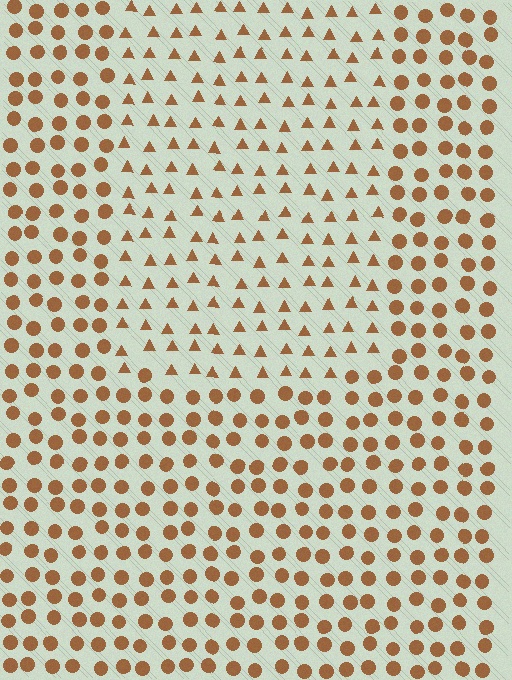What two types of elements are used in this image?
The image uses triangles inside the rectangle region and circles outside it.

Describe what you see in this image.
The image is filled with small brown elements arranged in a uniform grid. A rectangle-shaped region contains triangles, while the surrounding area contains circles. The boundary is defined purely by the change in element shape.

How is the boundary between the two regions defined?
The boundary is defined by a change in element shape: triangles inside vs. circles outside. All elements share the same color and spacing.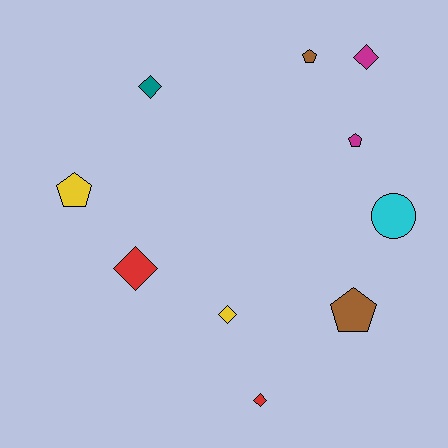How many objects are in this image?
There are 10 objects.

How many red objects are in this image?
There are 2 red objects.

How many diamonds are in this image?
There are 5 diamonds.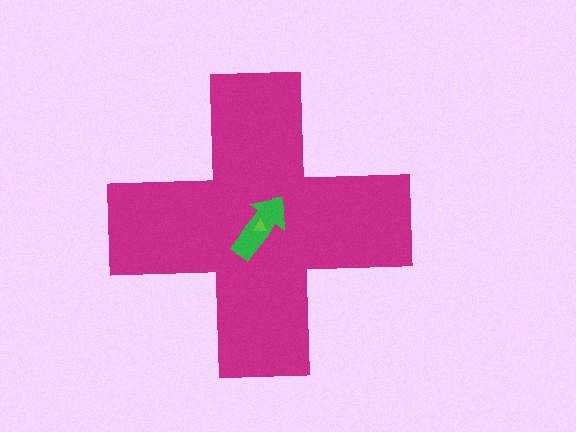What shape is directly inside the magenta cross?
The green arrow.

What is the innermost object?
The lime triangle.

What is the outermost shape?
The magenta cross.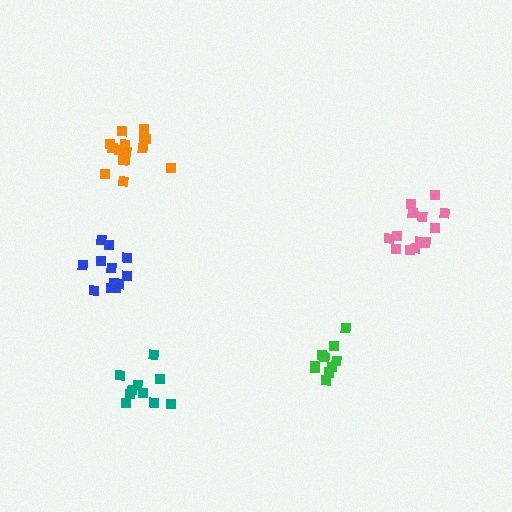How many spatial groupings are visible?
There are 5 spatial groupings.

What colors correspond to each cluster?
The clusters are colored: blue, pink, teal, orange, green.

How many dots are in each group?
Group 1: 12 dots, Group 2: 14 dots, Group 3: 10 dots, Group 4: 15 dots, Group 5: 10 dots (61 total).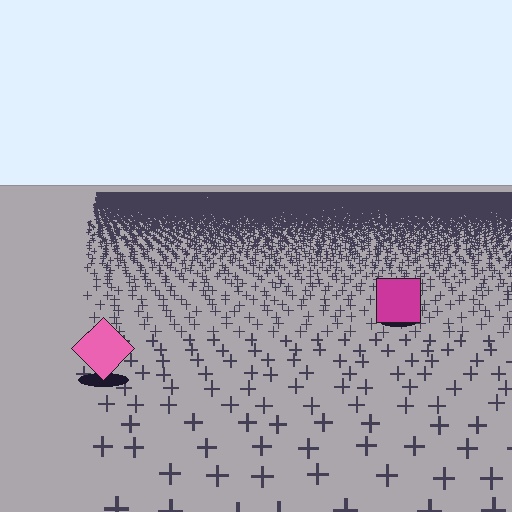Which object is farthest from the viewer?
The magenta square is farthest from the viewer. It appears smaller and the ground texture around it is denser.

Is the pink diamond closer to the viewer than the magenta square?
Yes. The pink diamond is closer — you can tell from the texture gradient: the ground texture is coarser near it.